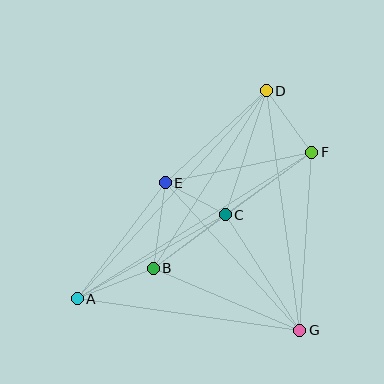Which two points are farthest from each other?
Points A and D are farthest from each other.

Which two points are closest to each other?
Points C and E are closest to each other.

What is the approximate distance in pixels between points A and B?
The distance between A and B is approximately 82 pixels.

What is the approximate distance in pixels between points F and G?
The distance between F and G is approximately 179 pixels.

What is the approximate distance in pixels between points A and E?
The distance between A and E is approximately 146 pixels.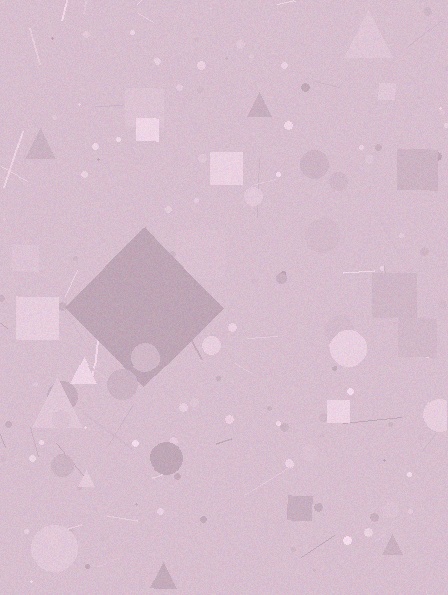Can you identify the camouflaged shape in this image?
The camouflaged shape is a diamond.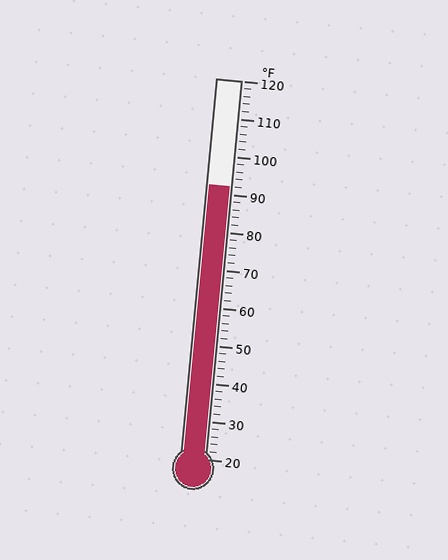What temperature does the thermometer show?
The thermometer shows approximately 92°F.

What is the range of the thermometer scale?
The thermometer scale ranges from 20°F to 120°F.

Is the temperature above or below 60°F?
The temperature is above 60°F.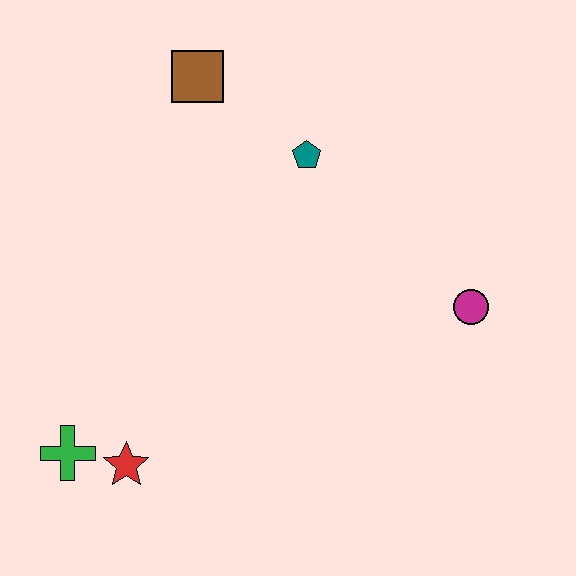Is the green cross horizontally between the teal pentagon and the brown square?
No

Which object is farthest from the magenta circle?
The green cross is farthest from the magenta circle.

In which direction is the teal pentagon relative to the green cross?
The teal pentagon is above the green cross.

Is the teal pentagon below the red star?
No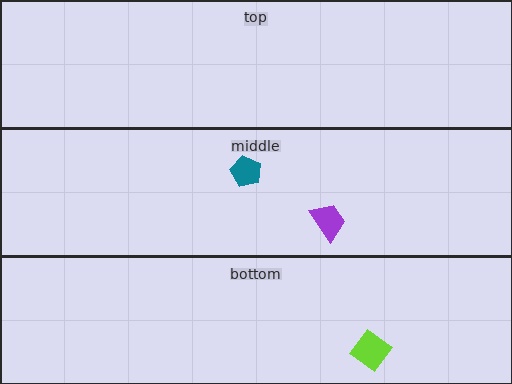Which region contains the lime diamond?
The bottom region.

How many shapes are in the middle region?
2.